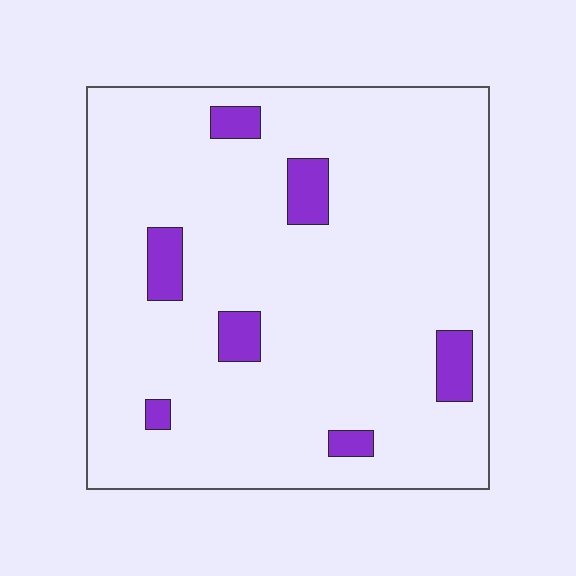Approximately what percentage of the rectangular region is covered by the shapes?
Approximately 10%.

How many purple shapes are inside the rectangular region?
7.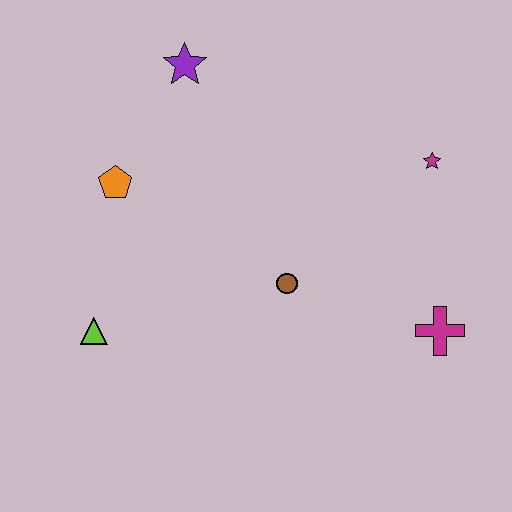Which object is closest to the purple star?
The orange pentagon is closest to the purple star.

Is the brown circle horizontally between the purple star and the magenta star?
Yes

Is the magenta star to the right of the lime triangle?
Yes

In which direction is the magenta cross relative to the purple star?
The magenta cross is below the purple star.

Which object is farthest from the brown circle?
The purple star is farthest from the brown circle.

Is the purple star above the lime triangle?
Yes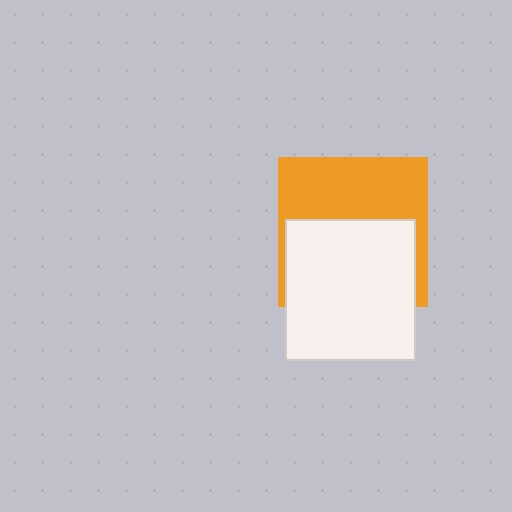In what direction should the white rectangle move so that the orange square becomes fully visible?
The white rectangle should move down. That is the shortest direction to clear the overlap and leave the orange square fully visible.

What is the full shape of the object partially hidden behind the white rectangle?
The partially hidden object is an orange square.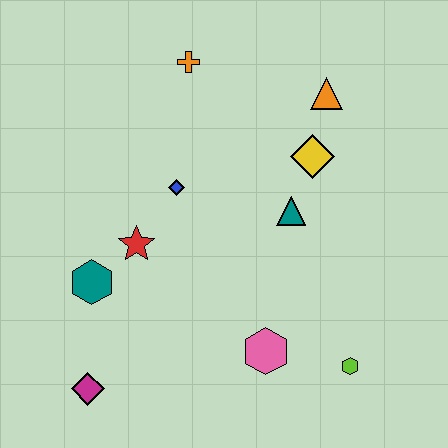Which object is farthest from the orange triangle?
The magenta diamond is farthest from the orange triangle.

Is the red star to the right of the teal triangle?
No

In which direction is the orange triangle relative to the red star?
The orange triangle is to the right of the red star.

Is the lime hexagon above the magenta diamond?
Yes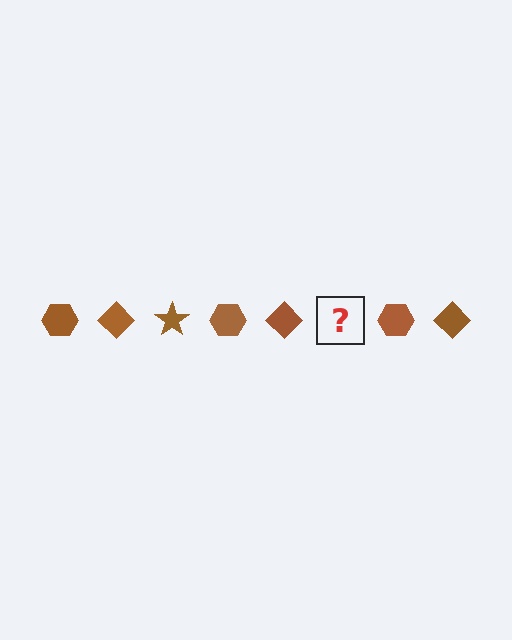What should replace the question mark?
The question mark should be replaced with a brown star.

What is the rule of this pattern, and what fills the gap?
The rule is that the pattern cycles through hexagon, diamond, star shapes in brown. The gap should be filled with a brown star.